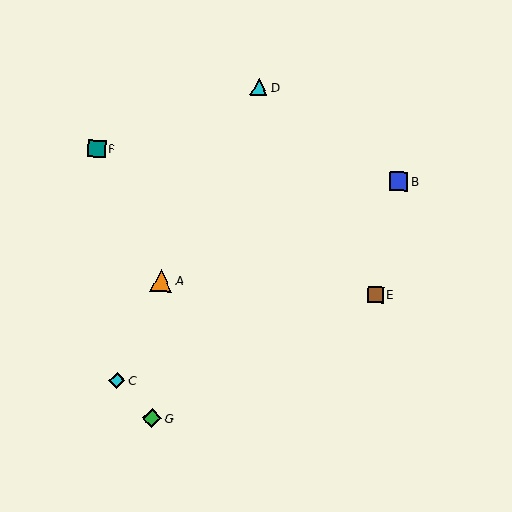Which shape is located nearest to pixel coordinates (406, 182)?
The blue square (labeled B) at (398, 181) is nearest to that location.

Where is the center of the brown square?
The center of the brown square is at (376, 295).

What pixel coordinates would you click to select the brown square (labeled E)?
Click at (376, 295) to select the brown square E.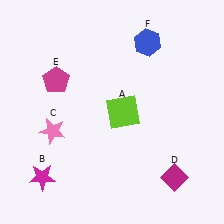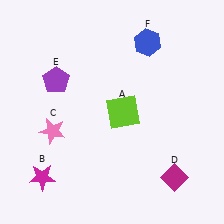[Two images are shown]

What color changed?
The pentagon (E) changed from magenta in Image 1 to purple in Image 2.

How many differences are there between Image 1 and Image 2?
There is 1 difference between the two images.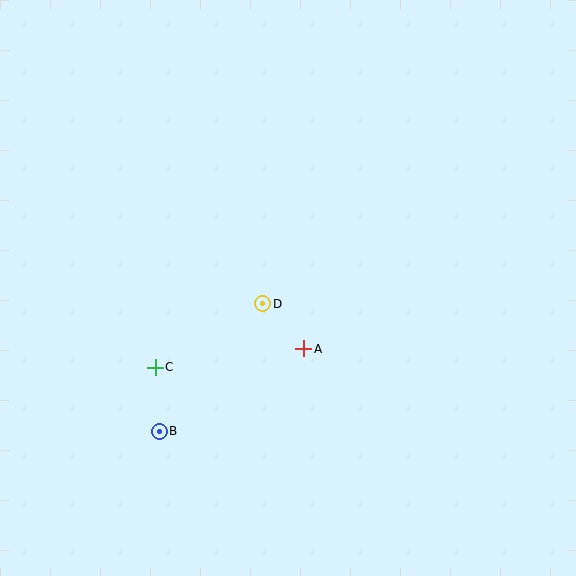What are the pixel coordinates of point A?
Point A is at (304, 349).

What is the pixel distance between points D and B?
The distance between D and B is 164 pixels.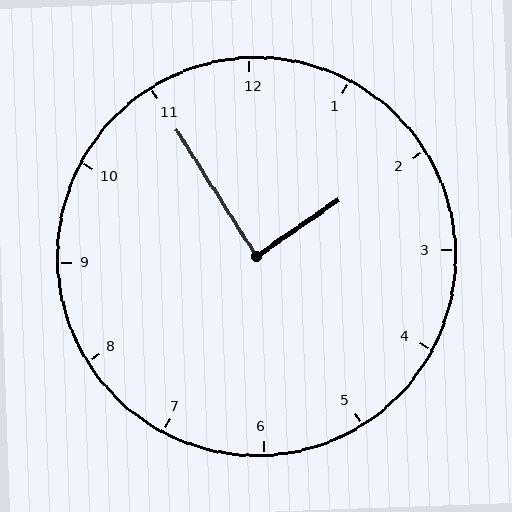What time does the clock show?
1:55.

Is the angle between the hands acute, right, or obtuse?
It is right.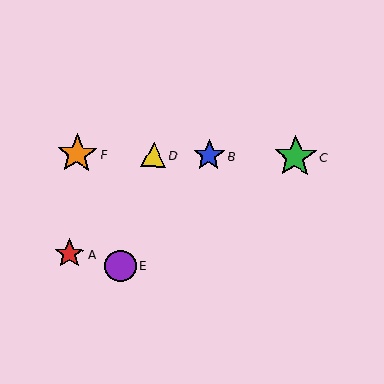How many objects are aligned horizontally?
4 objects (B, C, D, F) are aligned horizontally.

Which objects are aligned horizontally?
Objects B, C, D, F are aligned horizontally.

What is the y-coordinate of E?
Object E is at y≈266.